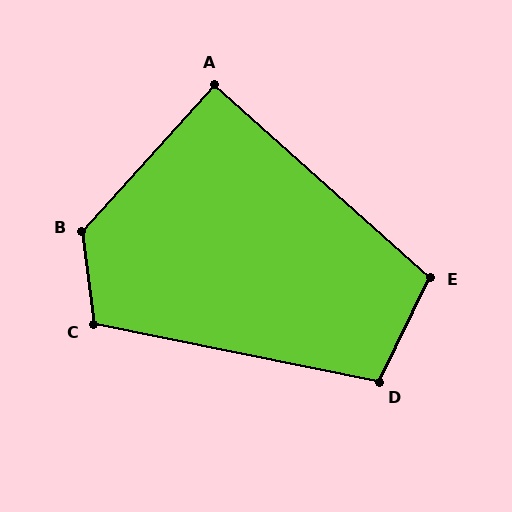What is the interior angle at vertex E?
Approximately 105 degrees (obtuse).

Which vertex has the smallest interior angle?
A, at approximately 91 degrees.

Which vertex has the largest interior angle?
B, at approximately 130 degrees.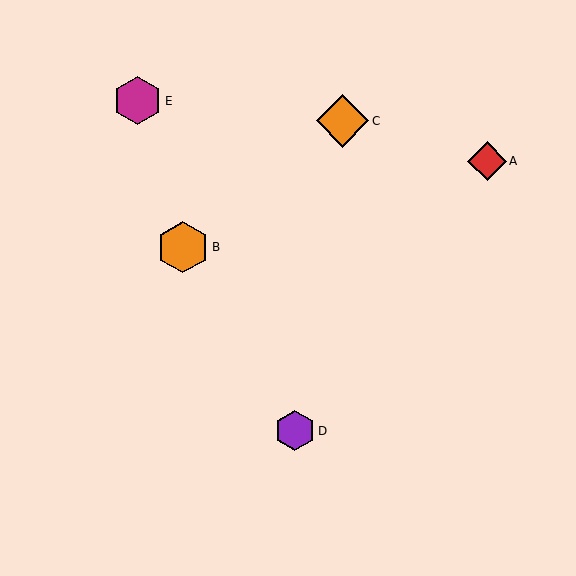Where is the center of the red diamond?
The center of the red diamond is at (487, 161).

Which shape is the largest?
The orange diamond (labeled C) is the largest.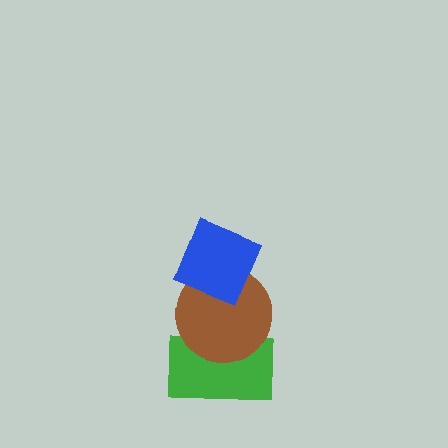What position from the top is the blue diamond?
The blue diamond is 1st from the top.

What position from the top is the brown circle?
The brown circle is 2nd from the top.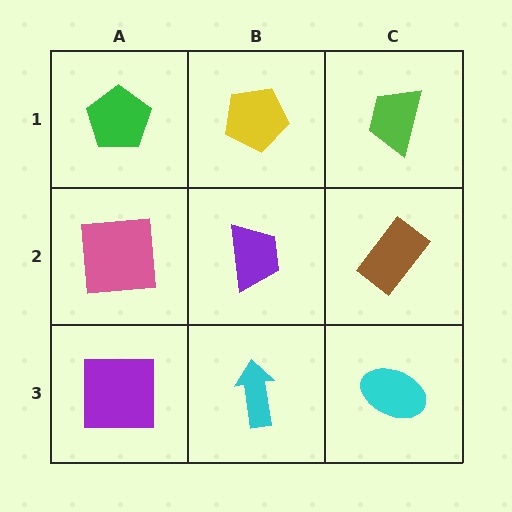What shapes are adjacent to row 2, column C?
A lime trapezoid (row 1, column C), a cyan ellipse (row 3, column C), a purple trapezoid (row 2, column B).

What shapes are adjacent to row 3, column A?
A pink square (row 2, column A), a cyan arrow (row 3, column B).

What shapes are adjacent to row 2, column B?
A yellow pentagon (row 1, column B), a cyan arrow (row 3, column B), a pink square (row 2, column A), a brown rectangle (row 2, column C).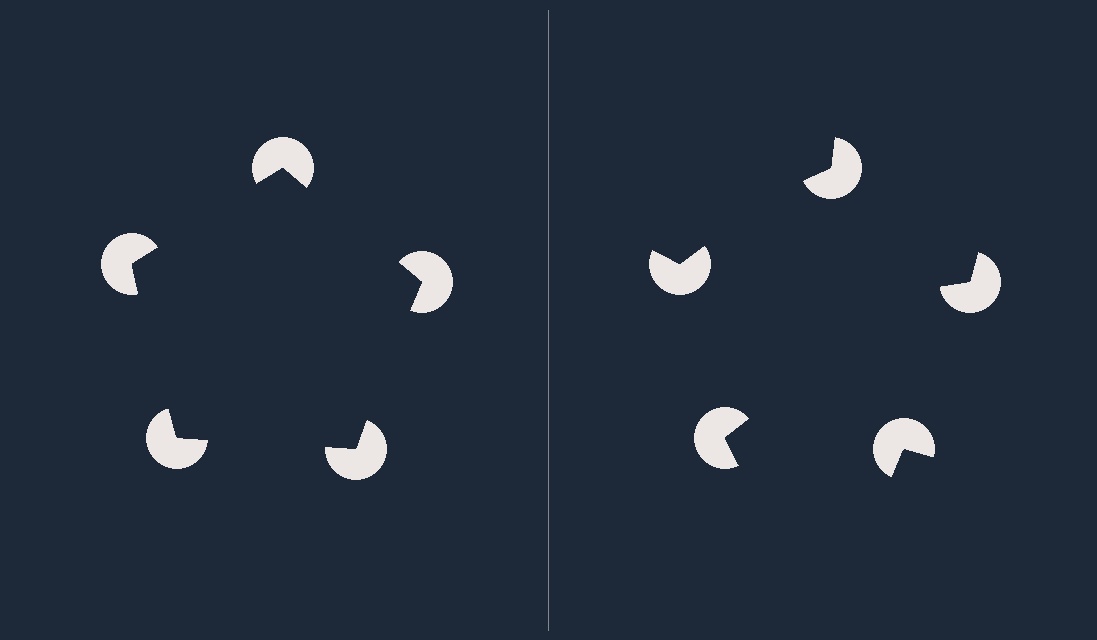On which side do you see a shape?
An illusory pentagon appears on the left side. On the right side the wedge cuts are rotated, so no coherent shape forms.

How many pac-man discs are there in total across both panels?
10 — 5 on each side.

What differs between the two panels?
The pac-man discs are positioned identically on both sides; only the wedge orientations differ. On the left they align to a pentagon; on the right they are misaligned.